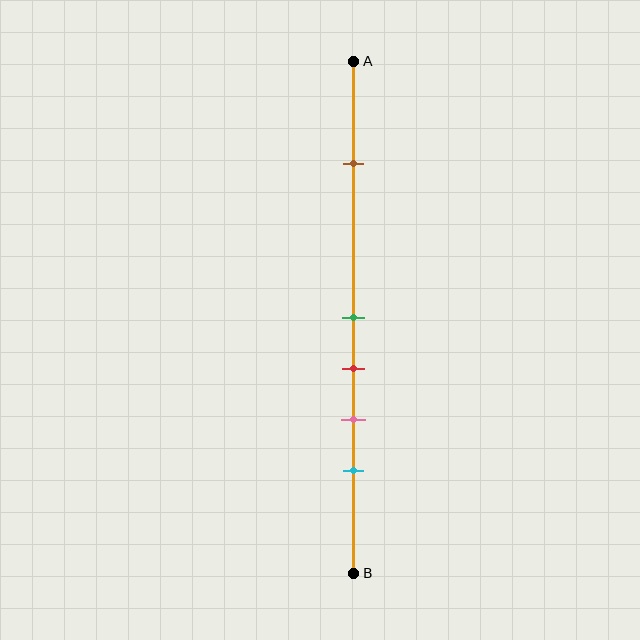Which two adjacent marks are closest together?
The green and red marks are the closest adjacent pair.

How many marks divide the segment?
There are 5 marks dividing the segment.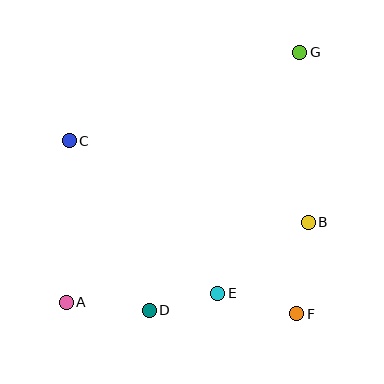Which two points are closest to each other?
Points D and E are closest to each other.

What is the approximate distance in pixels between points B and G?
The distance between B and G is approximately 170 pixels.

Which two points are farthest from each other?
Points A and G are farthest from each other.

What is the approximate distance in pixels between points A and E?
The distance between A and E is approximately 152 pixels.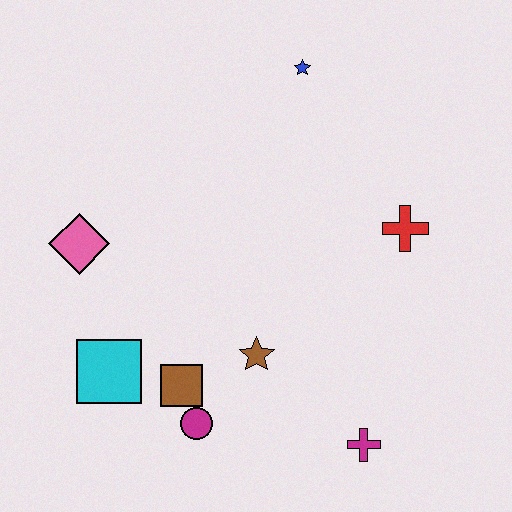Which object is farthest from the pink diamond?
The magenta cross is farthest from the pink diamond.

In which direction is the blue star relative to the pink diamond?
The blue star is to the right of the pink diamond.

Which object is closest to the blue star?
The red cross is closest to the blue star.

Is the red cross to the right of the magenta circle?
Yes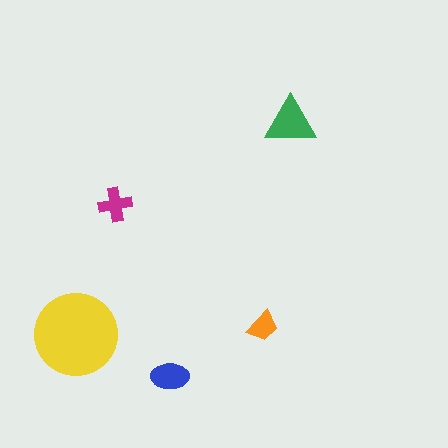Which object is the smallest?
The orange trapezoid.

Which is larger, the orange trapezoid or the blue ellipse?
The blue ellipse.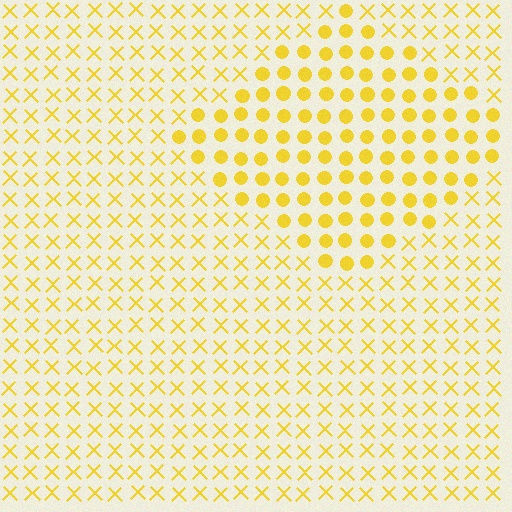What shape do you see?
I see a diamond.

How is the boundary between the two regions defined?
The boundary is defined by a change in element shape: circles inside vs. X marks outside. All elements share the same color and spacing.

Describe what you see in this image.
The image is filled with small yellow elements arranged in a uniform grid. A diamond-shaped region contains circles, while the surrounding area contains X marks. The boundary is defined purely by the change in element shape.